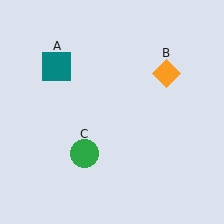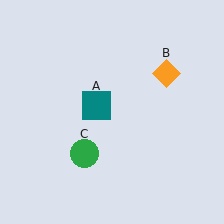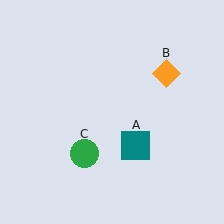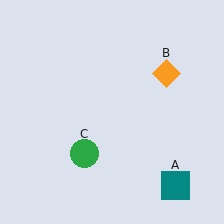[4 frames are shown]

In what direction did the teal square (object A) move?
The teal square (object A) moved down and to the right.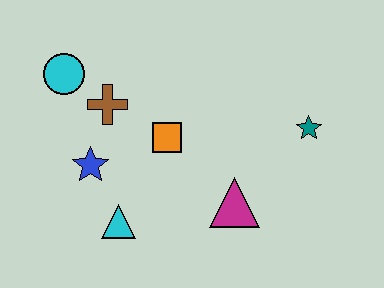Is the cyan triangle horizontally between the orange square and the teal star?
No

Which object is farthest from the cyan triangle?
The teal star is farthest from the cyan triangle.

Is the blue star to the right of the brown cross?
No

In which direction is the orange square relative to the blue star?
The orange square is to the right of the blue star.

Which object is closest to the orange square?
The brown cross is closest to the orange square.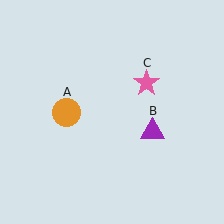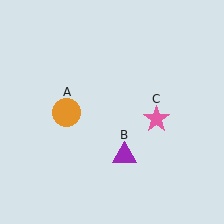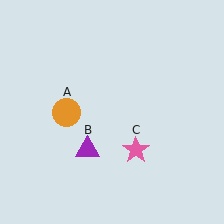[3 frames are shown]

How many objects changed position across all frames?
2 objects changed position: purple triangle (object B), pink star (object C).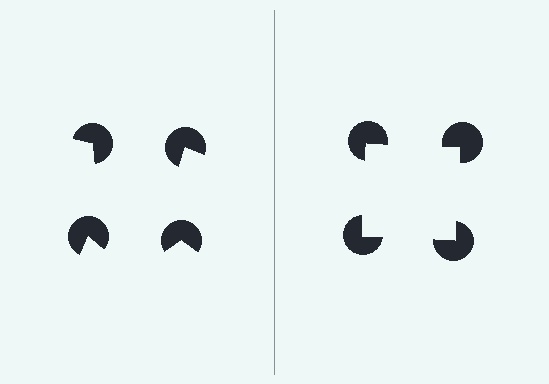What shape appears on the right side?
An illusory square.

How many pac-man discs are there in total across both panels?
8 — 4 on each side.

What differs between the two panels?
The pac-man discs are positioned identically on both sides; only the wedge orientations differ. On the right they align to a square; on the left they are misaligned.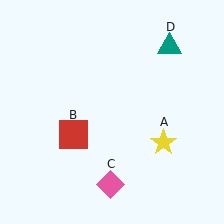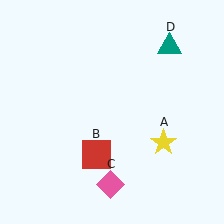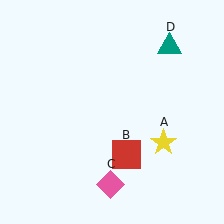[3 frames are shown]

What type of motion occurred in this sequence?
The red square (object B) rotated counterclockwise around the center of the scene.